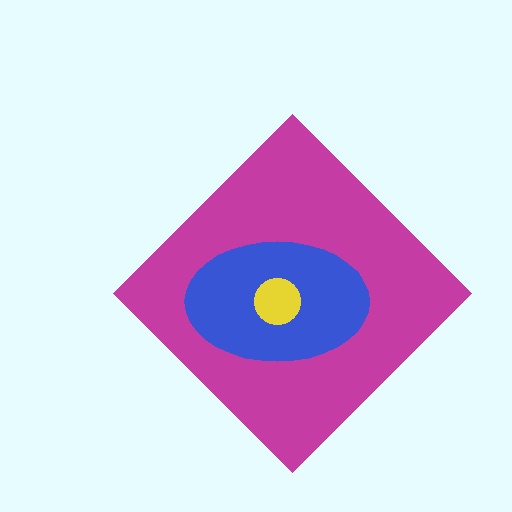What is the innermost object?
The yellow circle.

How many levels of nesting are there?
3.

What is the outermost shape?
The magenta diamond.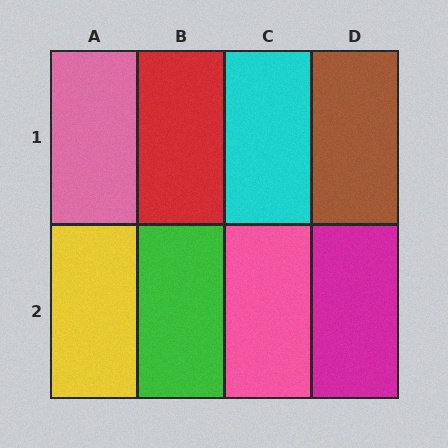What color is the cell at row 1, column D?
Brown.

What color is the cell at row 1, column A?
Pink.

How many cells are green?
1 cell is green.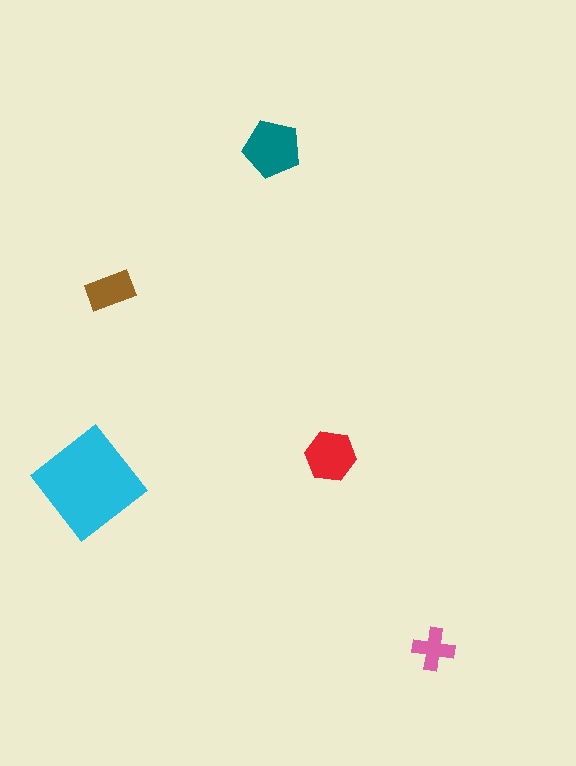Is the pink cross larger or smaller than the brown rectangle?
Smaller.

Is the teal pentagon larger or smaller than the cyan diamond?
Smaller.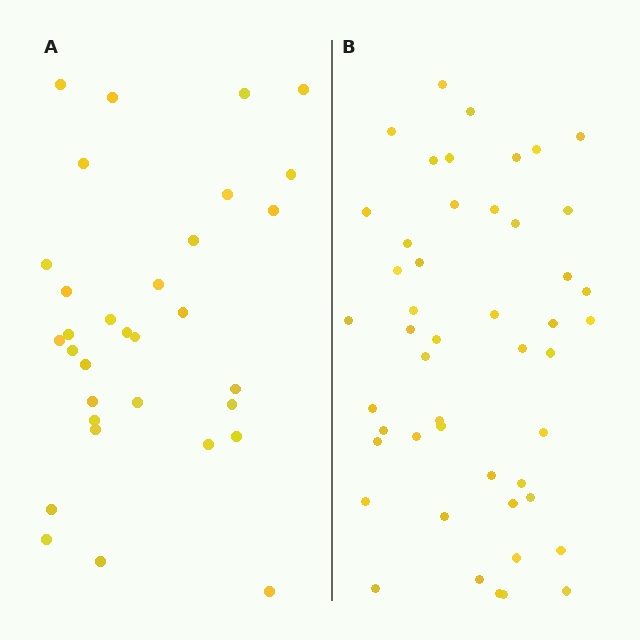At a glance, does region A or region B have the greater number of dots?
Region B (the right region) has more dots.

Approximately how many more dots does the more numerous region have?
Region B has approximately 15 more dots than region A.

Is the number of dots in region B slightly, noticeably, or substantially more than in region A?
Region B has substantially more. The ratio is roughly 1.5 to 1.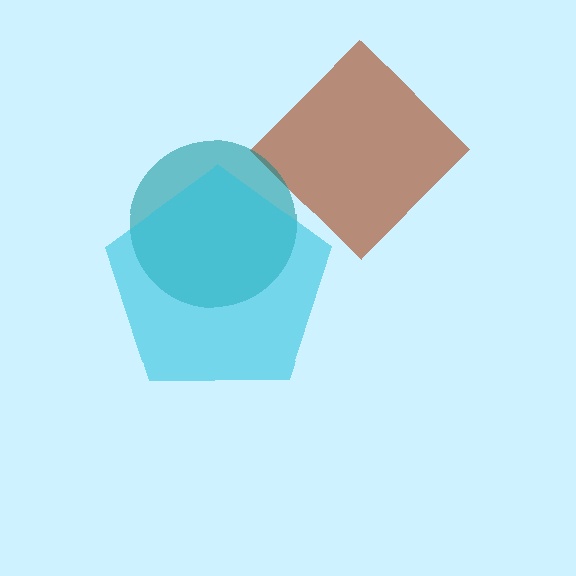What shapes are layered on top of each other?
The layered shapes are: a brown diamond, a teal circle, a cyan pentagon.